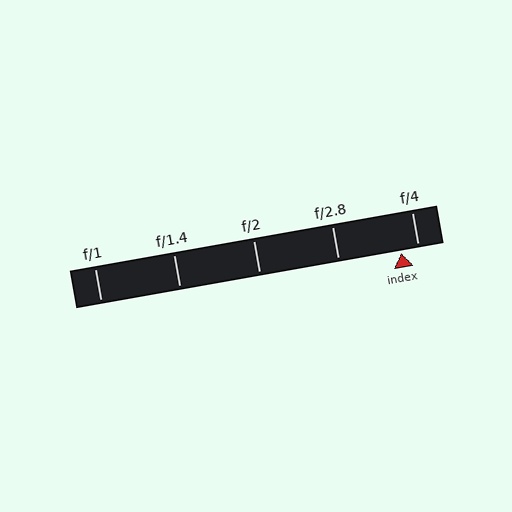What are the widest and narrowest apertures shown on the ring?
The widest aperture shown is f/1 and the narrowest is f/4.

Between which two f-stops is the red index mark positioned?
The index mark is between f/2.8 and f/4.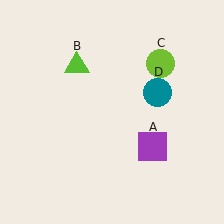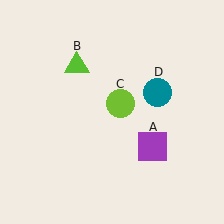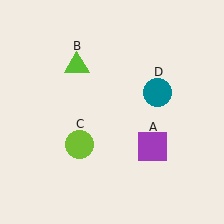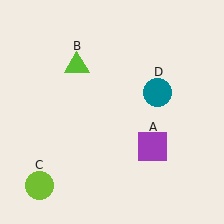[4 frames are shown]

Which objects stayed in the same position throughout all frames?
Purple square (object A) and lime triangle (object B) and teal circle (object D) remained stationary.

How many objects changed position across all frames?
1 object changed position: lime circle (object C).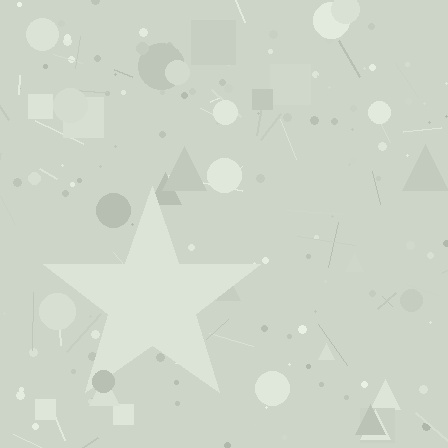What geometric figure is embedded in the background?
A star is embedded in the background.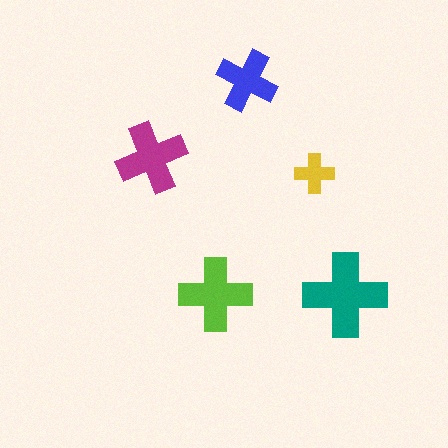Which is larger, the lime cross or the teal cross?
The teal one.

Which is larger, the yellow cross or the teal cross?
The teal one.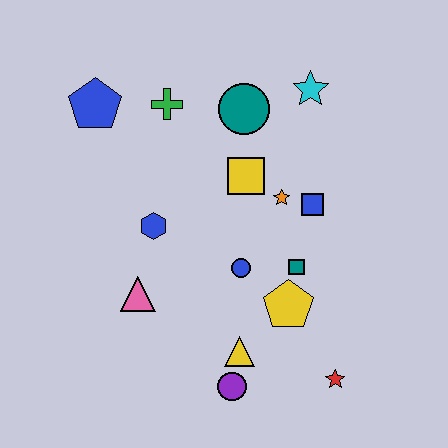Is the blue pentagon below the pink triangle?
No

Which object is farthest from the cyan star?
The purple circle is farthest from the cyan star.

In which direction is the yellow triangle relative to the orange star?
The yellow triangle is below the orange star.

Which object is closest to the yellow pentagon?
The teal square is closest to the yellow pentagon.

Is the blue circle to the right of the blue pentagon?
Yes